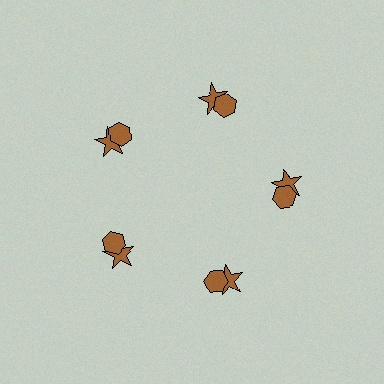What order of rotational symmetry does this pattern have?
This pattern has 5-fold rotational symmetry.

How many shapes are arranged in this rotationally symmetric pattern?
There are 10 shapes, arranged in 5 groups of 2.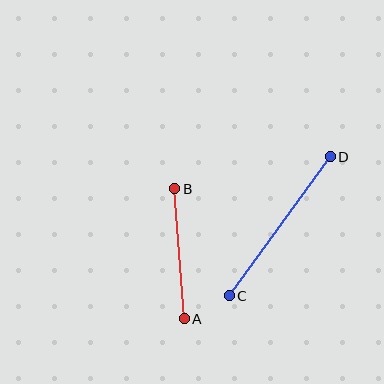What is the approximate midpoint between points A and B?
The midpoint is at approximately (180, 254) pixels.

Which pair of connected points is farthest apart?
Points C and D are farthest apart.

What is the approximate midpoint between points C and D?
The midpoint is at approximately (280, 226) pixels.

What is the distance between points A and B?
The distance is approximately 130 pixels.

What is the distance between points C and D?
The distance is approximately 172 pixels.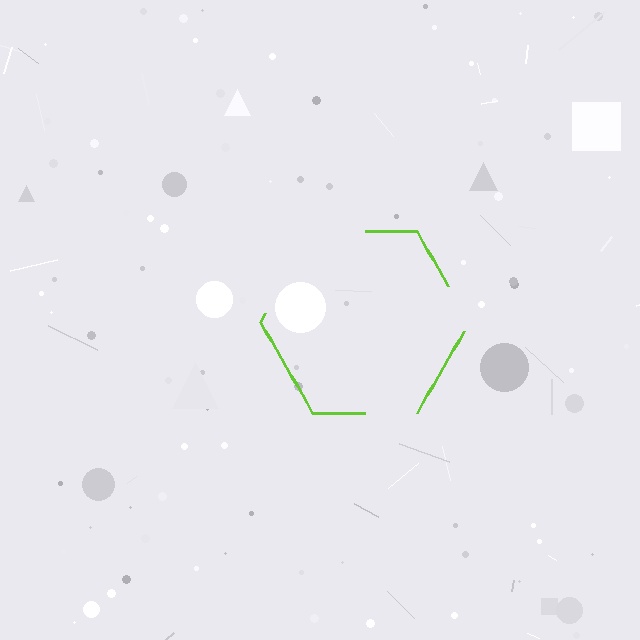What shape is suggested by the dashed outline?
The dashed outline suggests a hexagon.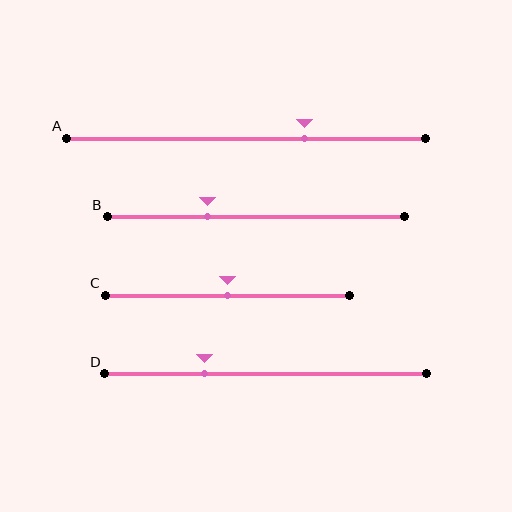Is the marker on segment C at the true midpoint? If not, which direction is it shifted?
Yes, the marker on segment C is at the true midpoint.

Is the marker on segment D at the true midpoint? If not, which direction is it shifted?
No, the marker on segment D is shifted to the left by about 19% of the segment length.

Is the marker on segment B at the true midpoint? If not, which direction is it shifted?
No, the marker on segment B is shifted to the left by about 16% of the segment length.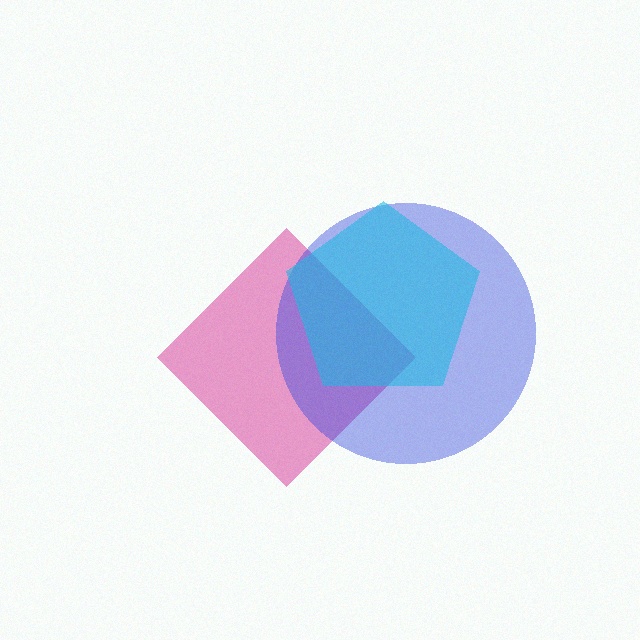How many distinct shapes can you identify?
There are 3 distinct shapes: a pink diamond, a blue circle, a cyan pentagon.